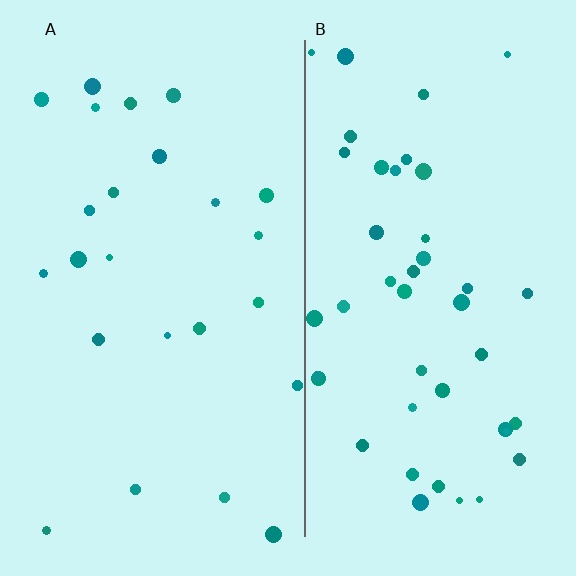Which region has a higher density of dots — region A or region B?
B (the right).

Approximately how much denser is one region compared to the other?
Approximately 1.8× — region B over region A.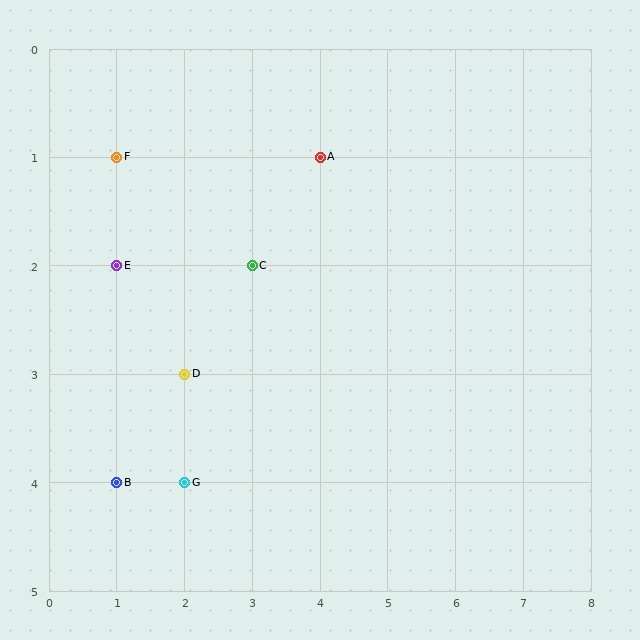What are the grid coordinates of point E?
Point E is at grid coordinates (1, 2).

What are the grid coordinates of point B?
Point B is at grid coordinates (1, 4).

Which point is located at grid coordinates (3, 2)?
Point C is at (3, 2).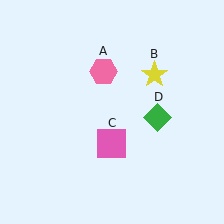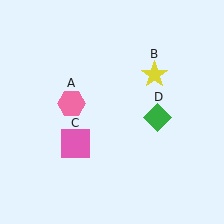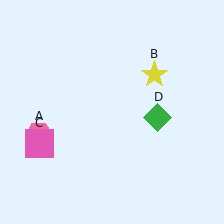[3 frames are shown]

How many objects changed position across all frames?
2 objects changed position: pink hexagon (object A), pink square (object C).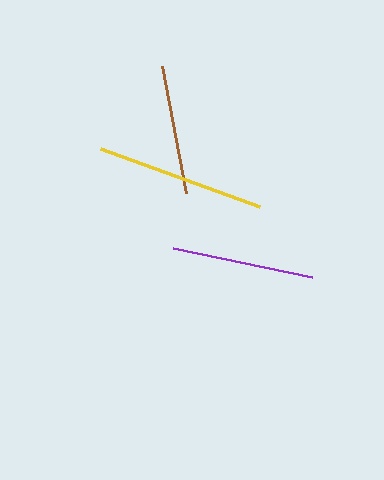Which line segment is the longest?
The yellow line is the longest at approximately 169 pixels.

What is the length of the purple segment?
The purple segment is approximately 142 pixels long.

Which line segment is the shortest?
The brown line is the shortest at approximately 129 pixels.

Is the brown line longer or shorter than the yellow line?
The yellow line is longer than the brown line.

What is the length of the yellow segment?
The yellow segment is approximately 169 pixels long.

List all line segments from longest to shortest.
From longest to shortest: yellow, purple, brown.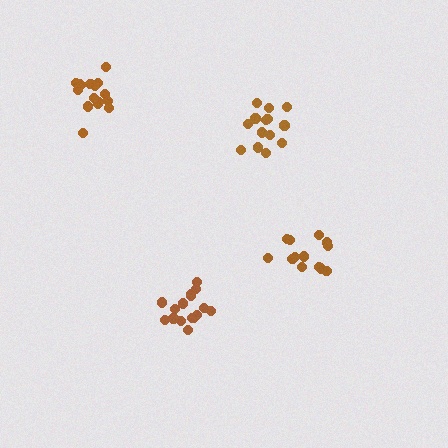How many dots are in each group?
Group 1: 16 dots, Group 2: 13 dots, Group 3: 14 dots, Group 4: 16 dots (59 total).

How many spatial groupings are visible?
There are 4 spatial groupings.